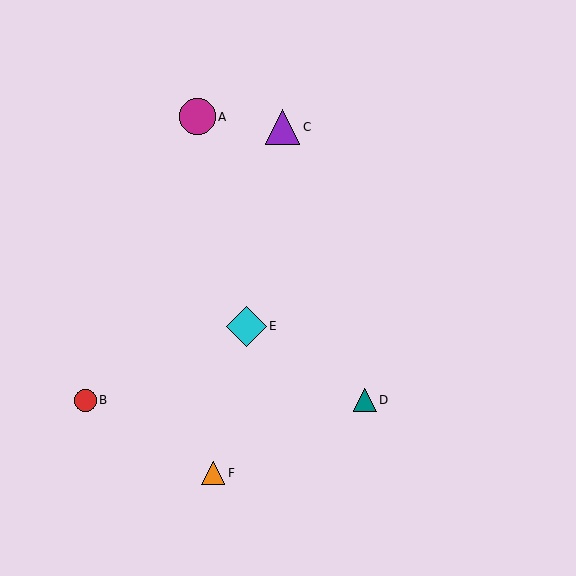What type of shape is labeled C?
Shape C is a purple triangle.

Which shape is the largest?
The cyan diamond (labeled E) is the largest.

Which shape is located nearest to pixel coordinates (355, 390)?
The teal triangle (labeled D) at (365, 400) is nearest to that location.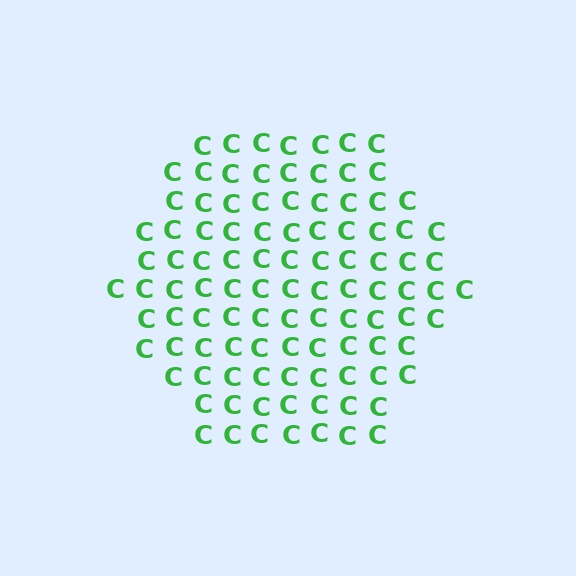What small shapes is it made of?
It is made of small letter C's.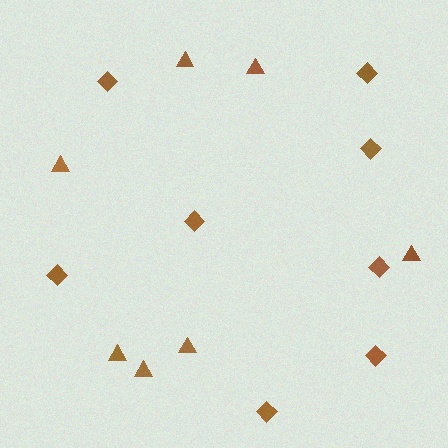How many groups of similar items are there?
There are 2 groups: one group of triangles (7) and one group of diamonds (8).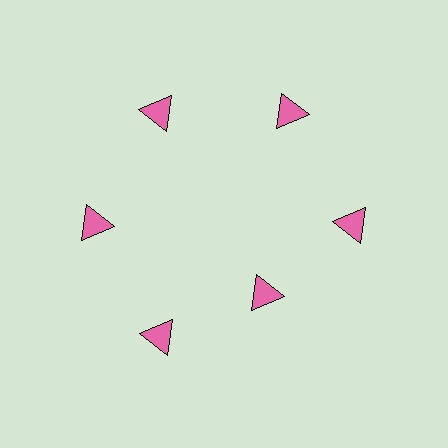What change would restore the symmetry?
The symmetry would be restored by moving it outward, back onto the ring so that all 6 triangles sit at equal angles and equal distance from the center.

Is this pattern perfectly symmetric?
No. The 6 pink triangles are arranged in a ring, but one element near the 5 o'clock position is pulled inward toward the center, breaking the 6-fold rotational symmetry.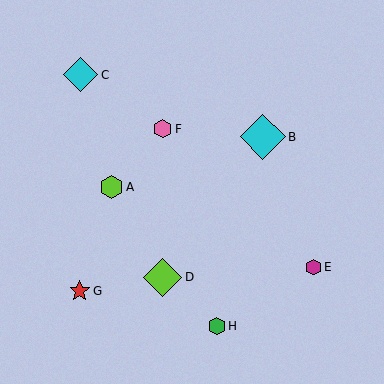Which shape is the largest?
The cyan diamond (labeled B) is the largest.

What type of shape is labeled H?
Shape H is a green hexagon.